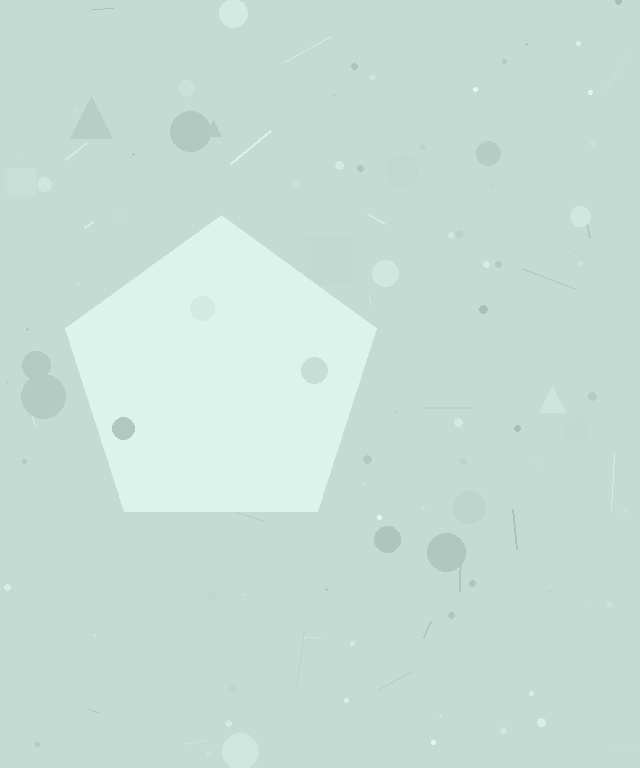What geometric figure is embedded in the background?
A pentagon is embedded in the background.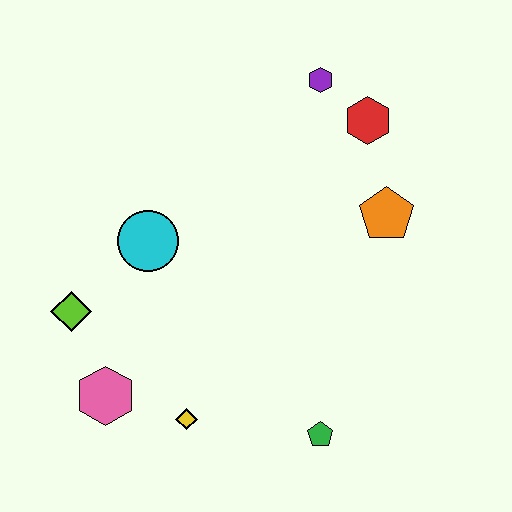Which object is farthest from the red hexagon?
The pink hexagon is farthest from the red hexagon.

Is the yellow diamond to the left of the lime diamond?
No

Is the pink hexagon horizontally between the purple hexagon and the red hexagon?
No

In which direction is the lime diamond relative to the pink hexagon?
The lime diamond is above the pink hexagon.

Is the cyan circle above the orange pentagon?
No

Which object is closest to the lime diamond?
The pink hexagon is closest to the lime diamond.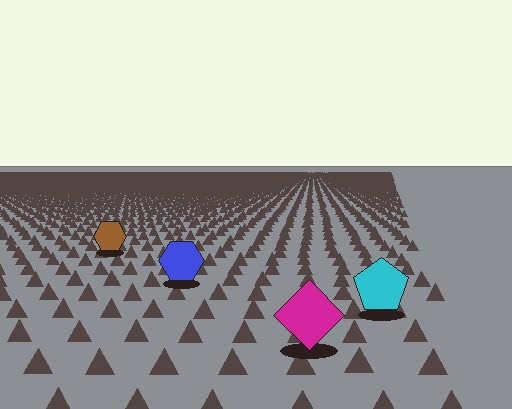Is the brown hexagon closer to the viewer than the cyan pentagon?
No. The cyan pentagon is closer — you can tell from the texture gradient: the ground texture is coarser near it.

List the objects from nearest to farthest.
From nearest to farthest: the magenta diamond, the cyan pentagon, the blue hexagon, the brown hexagon.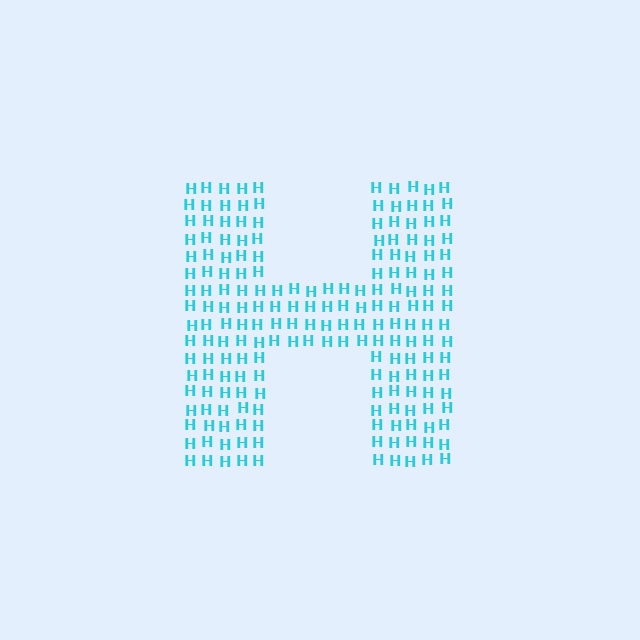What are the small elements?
The small elements are letter H's.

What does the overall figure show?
The overall figure shows the letter H.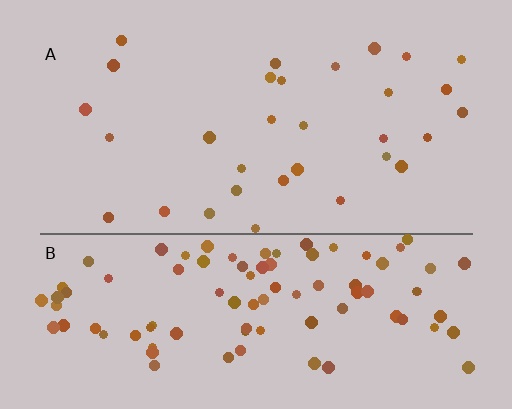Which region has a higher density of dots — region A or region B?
B (the bottom).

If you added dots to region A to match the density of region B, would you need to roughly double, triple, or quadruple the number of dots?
Approximately triple.